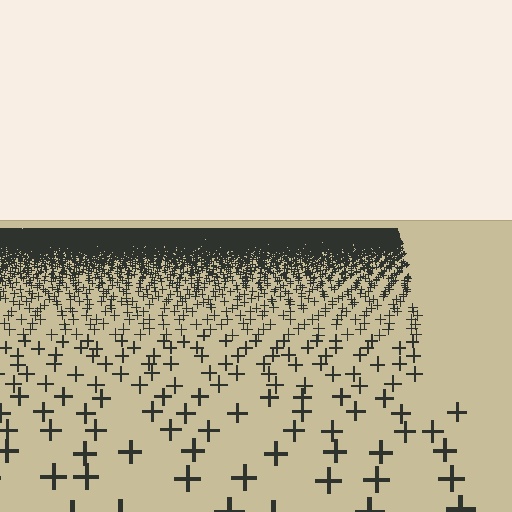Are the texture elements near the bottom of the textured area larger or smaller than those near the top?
Larger. Near the bottom, elements are closer to the viewer and appear at a bigger on-screen size.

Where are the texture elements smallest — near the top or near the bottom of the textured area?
Near the top.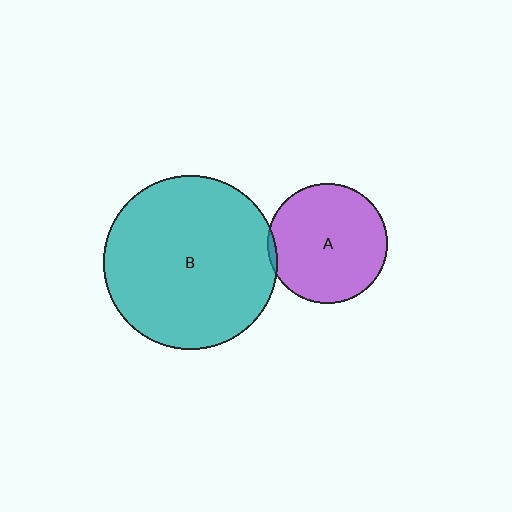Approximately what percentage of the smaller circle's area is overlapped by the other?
Approximately 5%.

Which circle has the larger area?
Circle B (teal).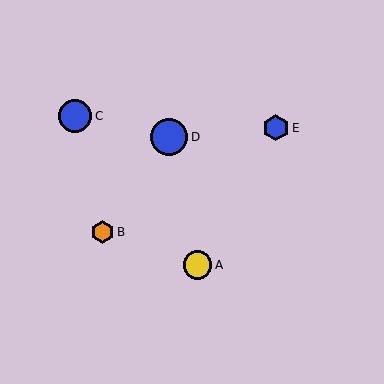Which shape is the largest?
The blue circle (labeled D) is the largest.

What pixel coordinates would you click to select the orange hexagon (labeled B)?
Click at (103, 232) to select the orange hexagon B.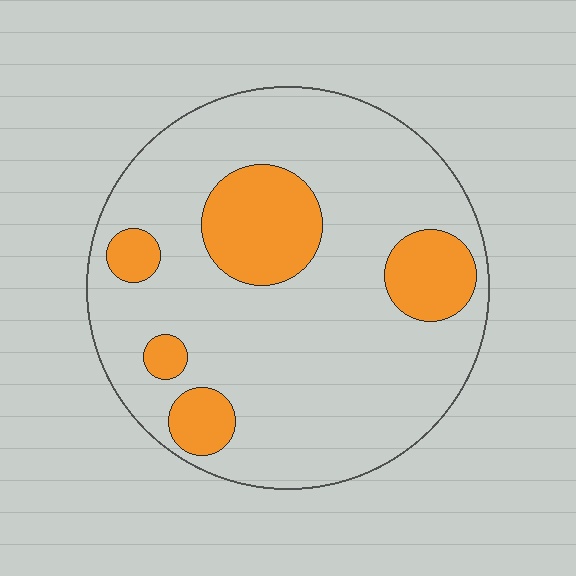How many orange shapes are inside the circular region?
5.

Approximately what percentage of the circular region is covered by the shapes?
Approximately 20%.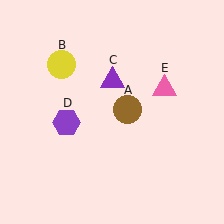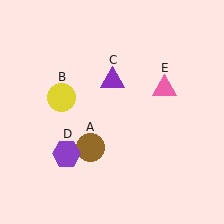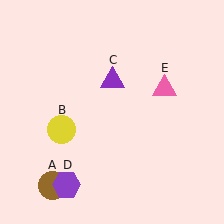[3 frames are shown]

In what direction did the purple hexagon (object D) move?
The purple hexagon (object D) moved down.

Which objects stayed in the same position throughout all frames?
Purple triangle (object C) and pink triangle (object E) remained stationary.